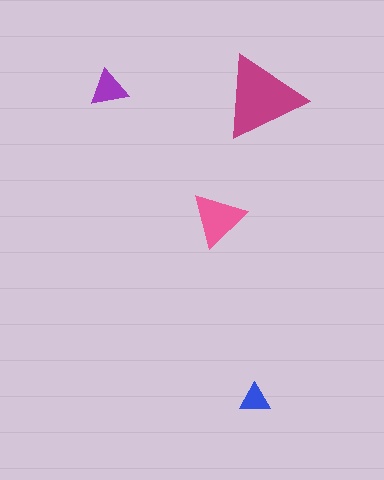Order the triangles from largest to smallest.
the magenta one, the pink one, the purple one, the blue one.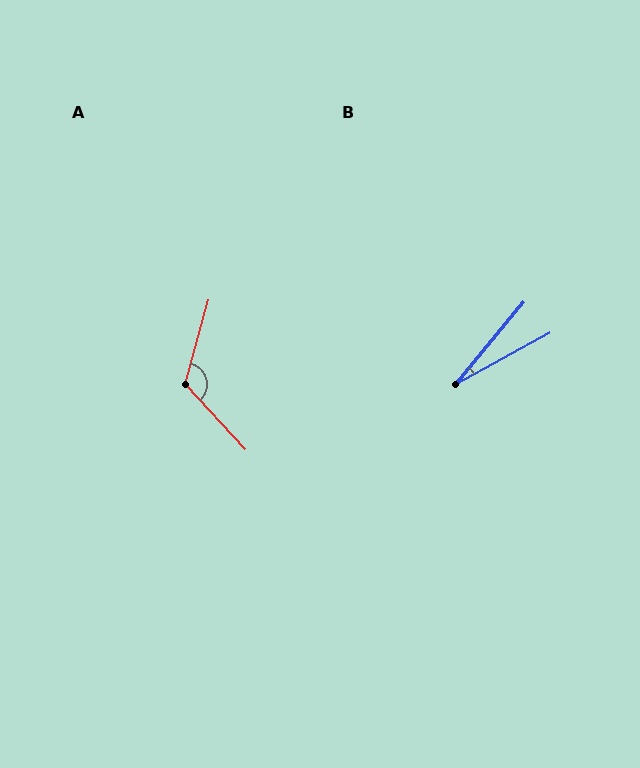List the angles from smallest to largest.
B (22°), A (122°).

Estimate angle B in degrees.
Approximately 22 degrees.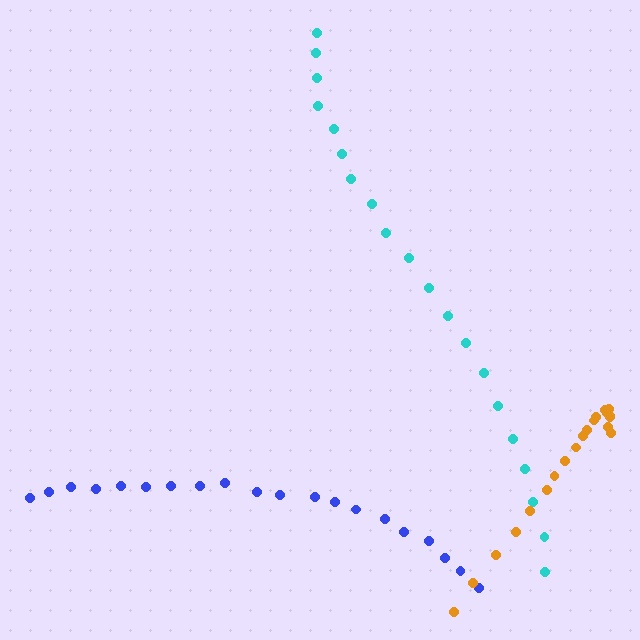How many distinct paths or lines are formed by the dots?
There are 3 distinct paths.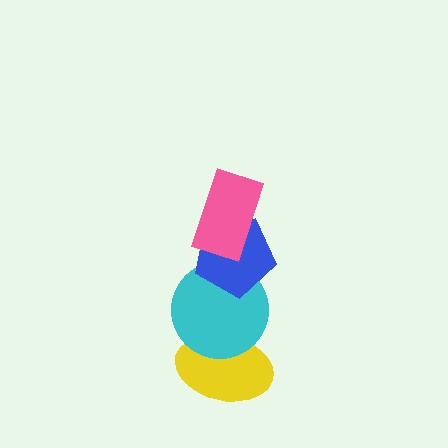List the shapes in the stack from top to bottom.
From top to bottom: the pink rectangle, the blue pentagon, the cyan circle, the yellow ellipse.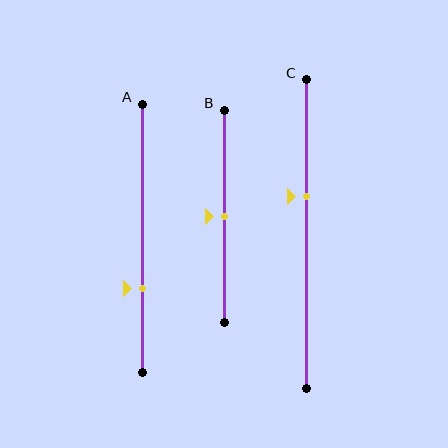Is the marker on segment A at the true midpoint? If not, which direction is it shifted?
No, the marker on segment A is shifted downward by about 19% of the segment length.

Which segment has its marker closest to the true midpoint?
Segment B has its marker closest to the true midpoint.